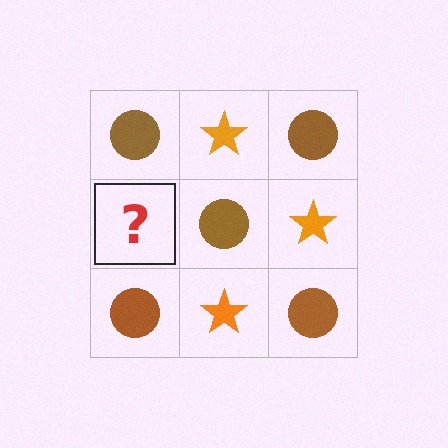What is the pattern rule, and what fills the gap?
The rule is that it alternates brown circle and orange star in a checkerboard pattern. The gap should be filled with an orange star.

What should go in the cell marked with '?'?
The missing cell should contain an orange star.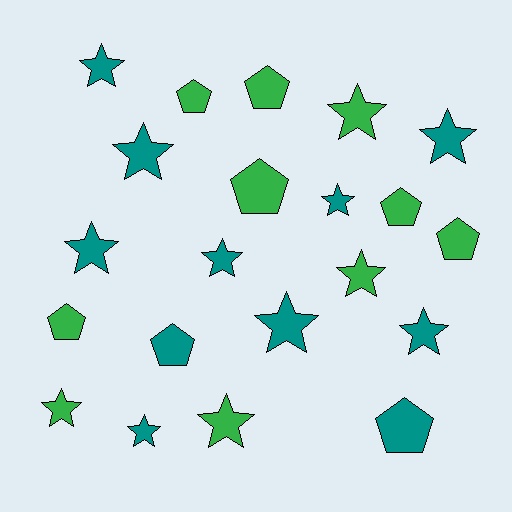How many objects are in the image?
There are 21 objects.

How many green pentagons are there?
There are 6 green pentagons.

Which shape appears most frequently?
Star, with 13 objects.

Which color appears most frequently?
Teal, with 11 objects.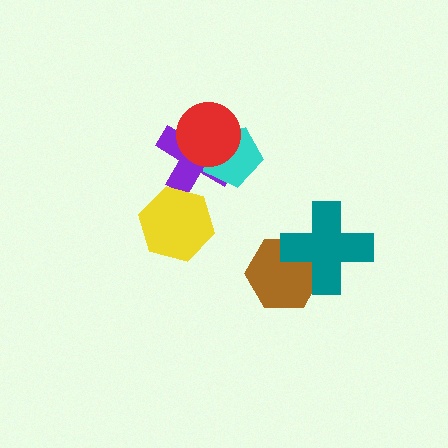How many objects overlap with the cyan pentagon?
2 objects overlap with the cyan pentagon.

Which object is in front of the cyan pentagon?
The red circle is in front of the cyan pentagon.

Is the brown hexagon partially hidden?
Yes, it is partially covered by another shape.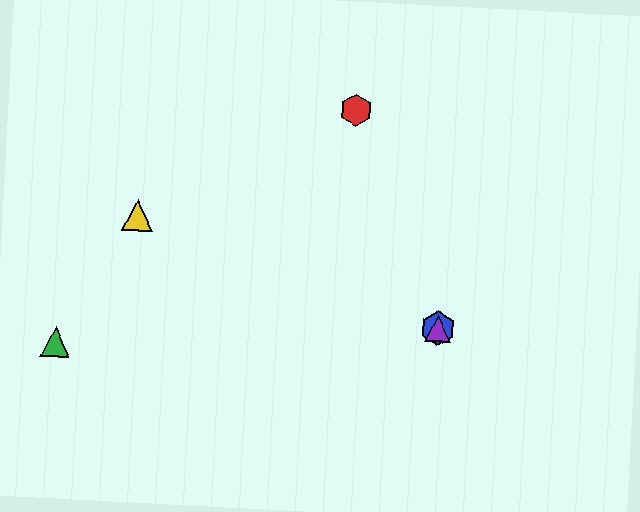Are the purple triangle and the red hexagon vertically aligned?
No, the purple triangle is at x≈438 and the red hexagon is at x≈356.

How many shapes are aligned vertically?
2 shapes (the blue hexagon, the purple triangle) are aligned vertically.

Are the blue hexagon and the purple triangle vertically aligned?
Yes, both are at x≈438.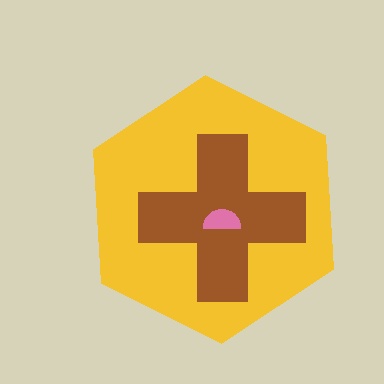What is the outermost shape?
The yellow hexagon.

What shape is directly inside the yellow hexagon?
The brown cross.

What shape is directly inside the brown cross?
The pink semicircle.